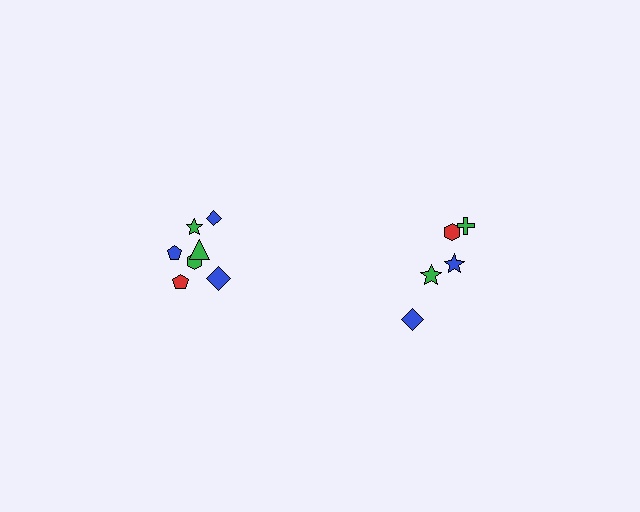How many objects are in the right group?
There are 5 objects.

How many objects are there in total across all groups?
There are 12 objects.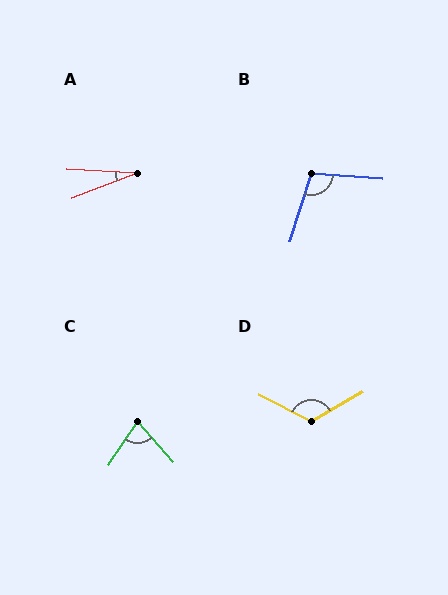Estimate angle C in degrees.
Approximately 74 degrees.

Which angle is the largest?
D, at approximately 123 degrees.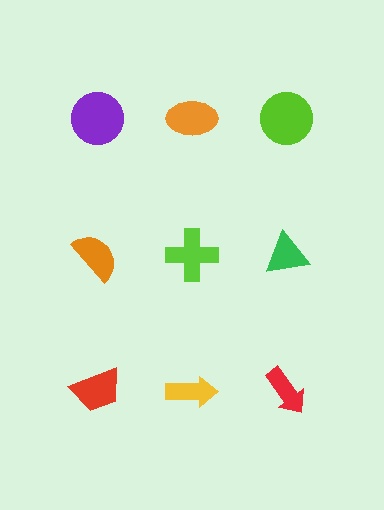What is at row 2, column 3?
A green triangle.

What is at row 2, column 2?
A lime cross.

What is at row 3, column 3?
A red arrow.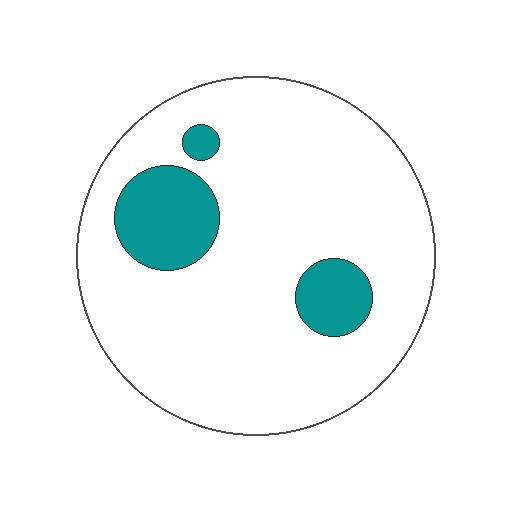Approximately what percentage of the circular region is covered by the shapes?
Approximately 15%.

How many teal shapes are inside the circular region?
3.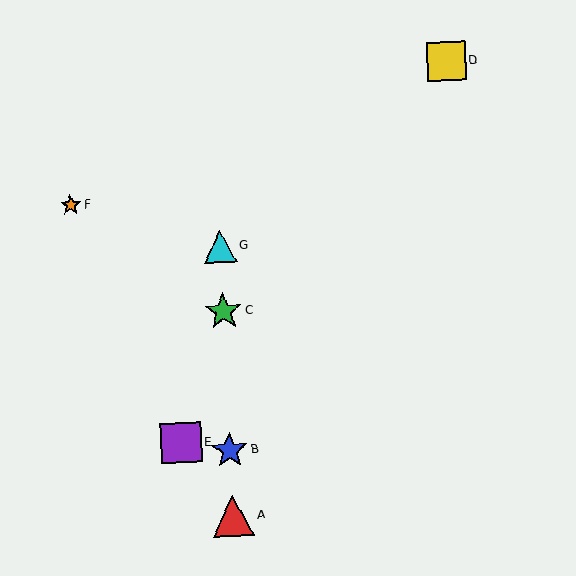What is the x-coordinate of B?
Object B is at x≈230.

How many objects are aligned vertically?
4 objects (A, B, C, G) are aligned vertically.